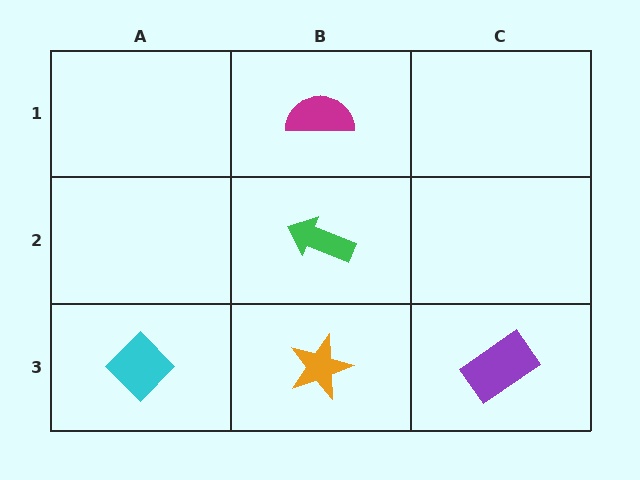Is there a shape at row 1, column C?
No, that cell is empty.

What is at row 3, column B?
An orange star.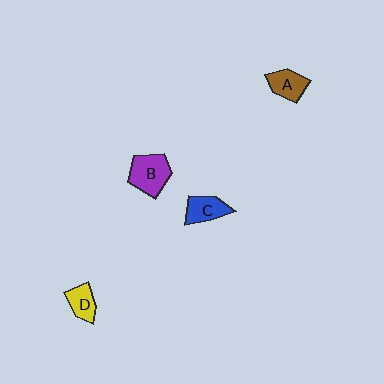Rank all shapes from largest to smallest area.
From largest to smallest: B (purple), C (blue), A (brown), D (yellow).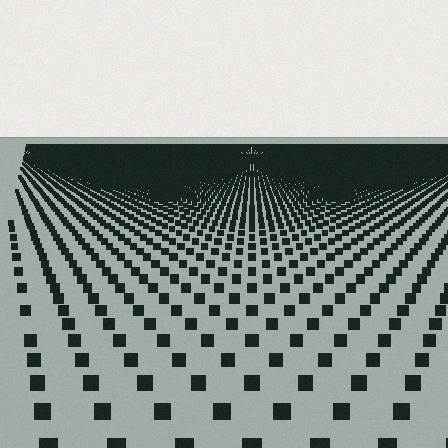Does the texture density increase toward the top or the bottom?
Density increases toward the top.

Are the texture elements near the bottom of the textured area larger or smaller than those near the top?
Larger. Near the bottom, elements are closer to the viewer and appear at a bigger on-screen size.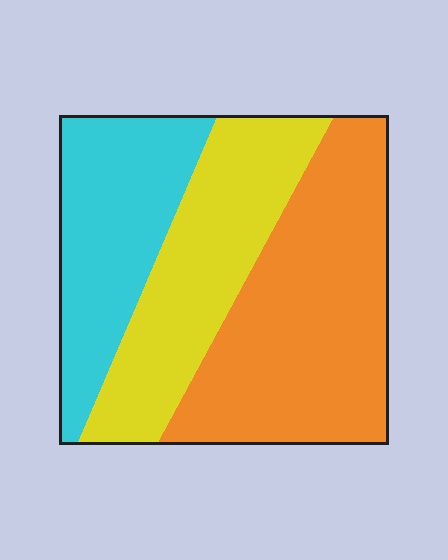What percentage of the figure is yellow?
Yellow covers 30% of the figure.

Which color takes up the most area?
Orange, at roughly 45%.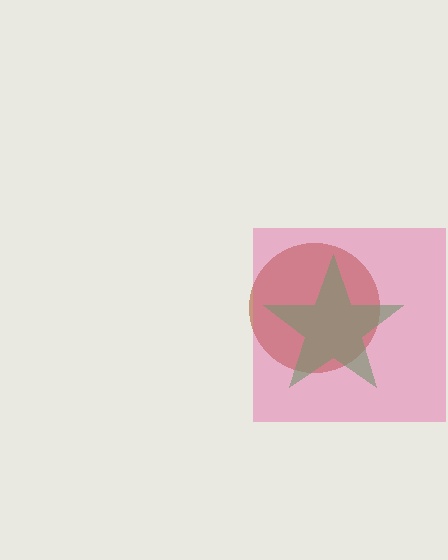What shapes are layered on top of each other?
The layered shapes are: a brown circle, a green star, a pink square.